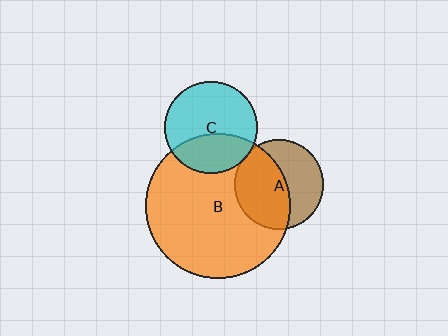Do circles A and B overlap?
Yes.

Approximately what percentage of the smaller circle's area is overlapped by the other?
Approximately 55%.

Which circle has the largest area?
Circle B (orange).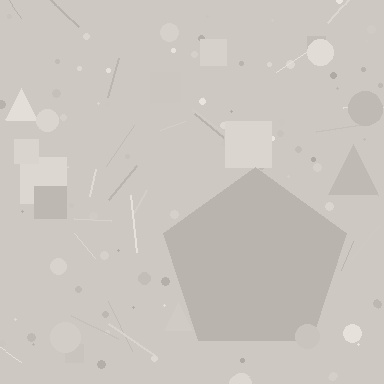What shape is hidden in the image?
A pentagon is hidden in the image.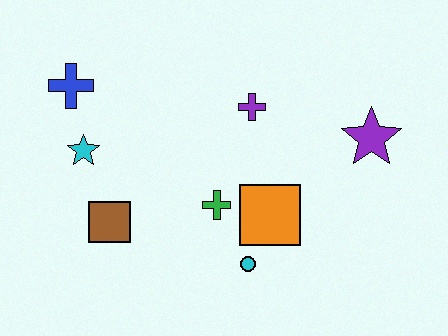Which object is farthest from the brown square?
The purple star is farthest from the brown square.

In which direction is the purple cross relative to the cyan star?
The purple cross is to the right of the cyan star.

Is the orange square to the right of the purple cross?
Yes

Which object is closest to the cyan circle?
The orange square is closest to the cyan circle.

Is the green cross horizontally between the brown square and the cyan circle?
Yes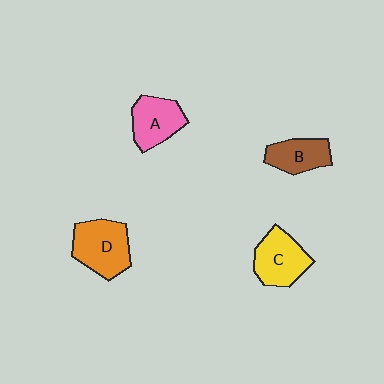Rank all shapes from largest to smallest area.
From largest to smallest: D (orange), C (yellow), A (pink), B (brown).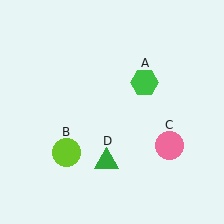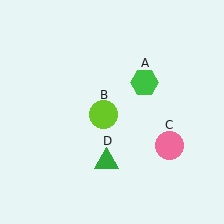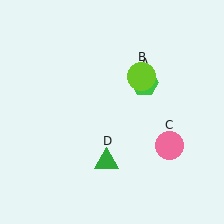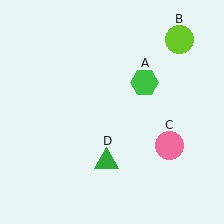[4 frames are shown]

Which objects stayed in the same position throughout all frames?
Green hexagon (object A) and pink circle (object C) and green triangle (object D) remained stationary.